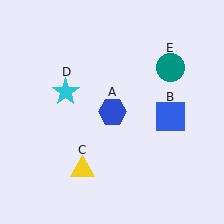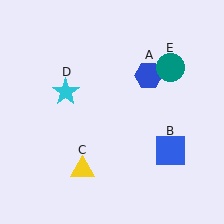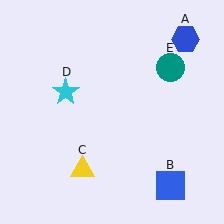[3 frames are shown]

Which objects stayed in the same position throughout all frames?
Yellow triangle (object C) and cyan star (object D) and teal circle (object E) remained stationary.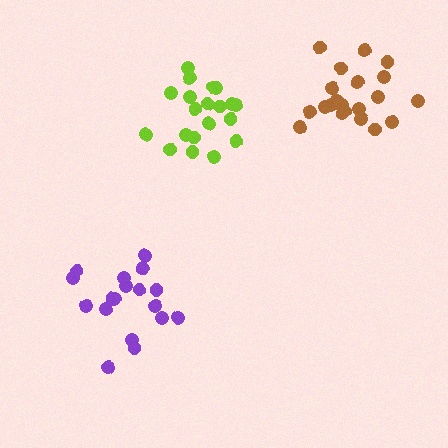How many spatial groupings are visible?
There are 3 spatial groupings.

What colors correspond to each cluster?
The clusters are colored: purple, lime, brown.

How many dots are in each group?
Group 1: 18 dots, Group 2: 20 dots, Group 3: 21 dots (59 total).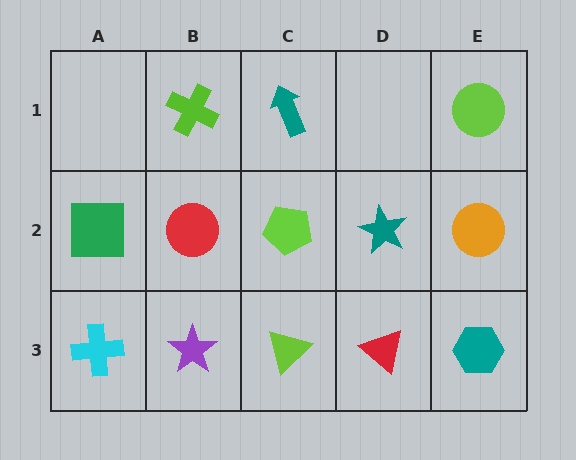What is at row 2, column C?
A lime pentagon.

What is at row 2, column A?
A green square.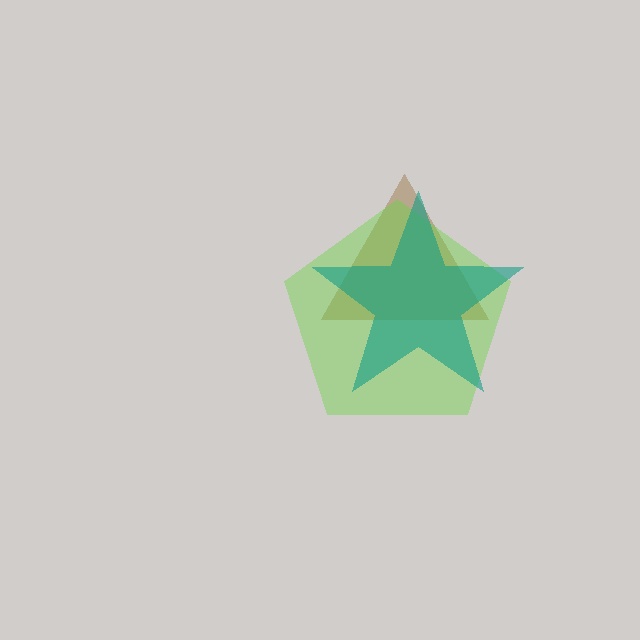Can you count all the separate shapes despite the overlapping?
Yes, there are 3 separate shapes.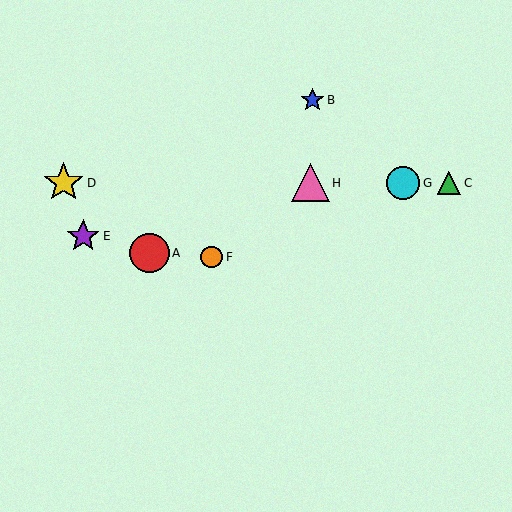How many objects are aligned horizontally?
4 objects (C, D, G, H) are aligned horizontally.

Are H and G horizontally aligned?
Yes, both are at y≈183.